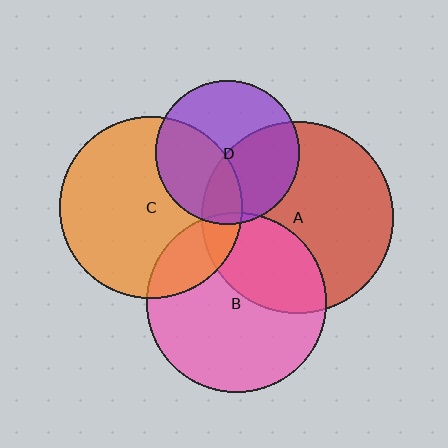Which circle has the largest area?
Circle A (red).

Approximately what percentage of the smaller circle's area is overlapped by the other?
Approximately 35%.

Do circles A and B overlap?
Yes.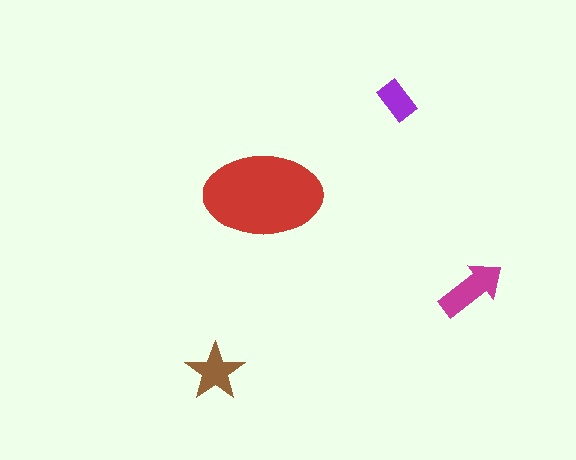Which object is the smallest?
The purple rectangle.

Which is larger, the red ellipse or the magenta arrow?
The red ellipse.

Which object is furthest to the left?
The brown star is leftmost.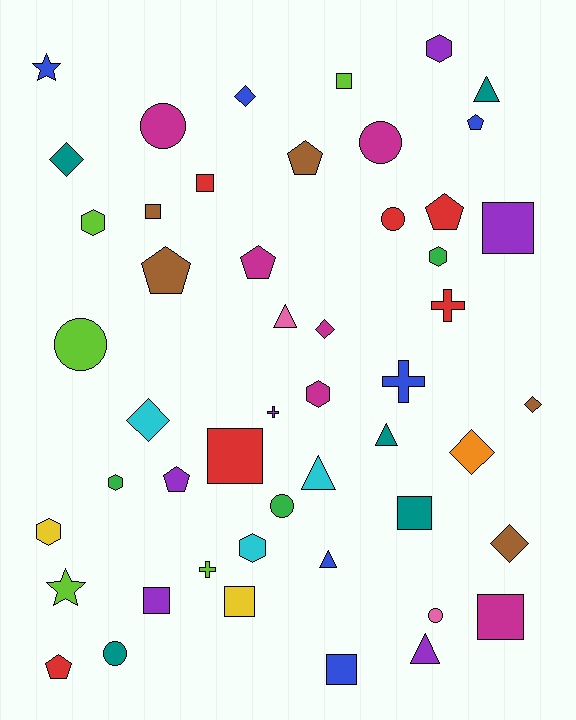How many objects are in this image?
There are 50 objects.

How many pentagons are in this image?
There are 7 pentagons.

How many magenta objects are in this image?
There are 6 magenta objects.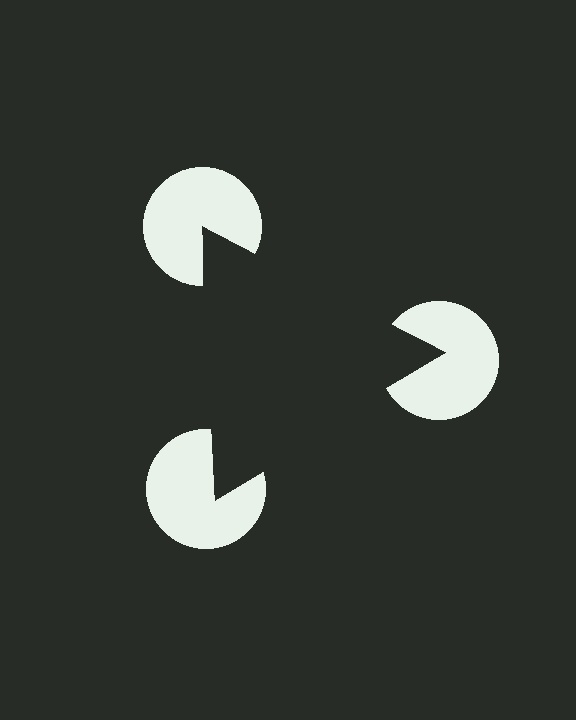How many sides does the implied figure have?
3 sides.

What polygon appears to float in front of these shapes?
An illusory triangle — its edges are inferred from the aligned wedge cuts in the pac-man discs, not physically drawn.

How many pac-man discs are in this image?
There are 3 — one at each vertex of the illusory triangle.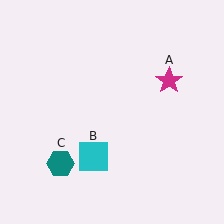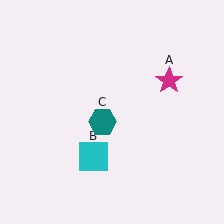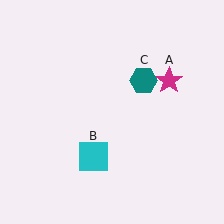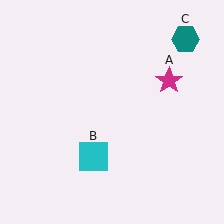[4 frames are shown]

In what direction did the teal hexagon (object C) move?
The teal hexagon (object C) moved up and to the right.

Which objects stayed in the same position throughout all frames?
Magenta star (object A) and cyan square (object B) remained stationary.